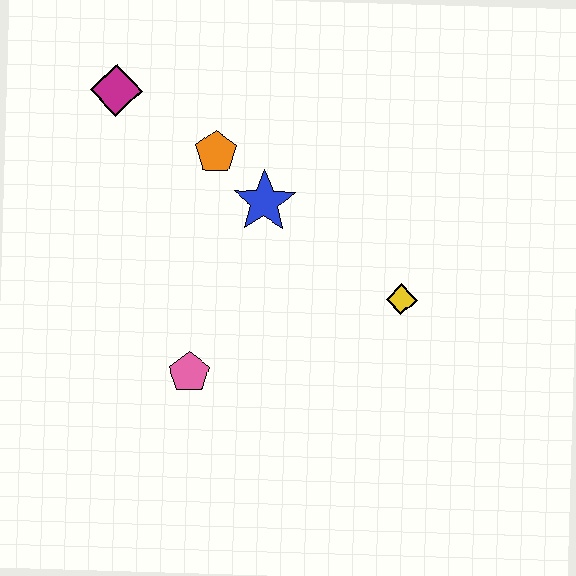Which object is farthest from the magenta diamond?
The yellow diamond is farthest from the magenta diamond.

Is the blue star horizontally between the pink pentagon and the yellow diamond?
Yes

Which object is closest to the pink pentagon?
The blue star is closest to the pink pentagon.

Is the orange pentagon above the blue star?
Yes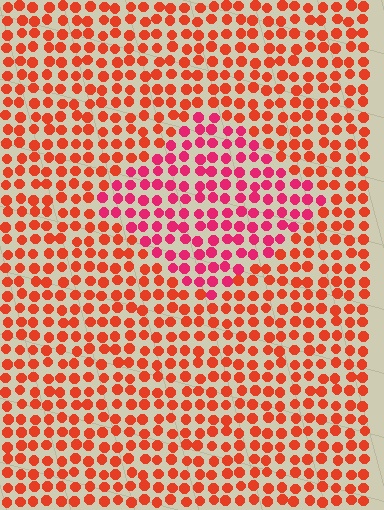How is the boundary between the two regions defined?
The boundary is defined purely by a slight shift in hue (about 32 degrees). Spacing, size, and orientation are identical on both sides.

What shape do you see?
I see a diamond.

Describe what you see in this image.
The image is filled with small red elements in a uniform arrangement. A diamond-shaped region is visible where the elements are tinted to a slightly different hue, forming a subtle color boundary.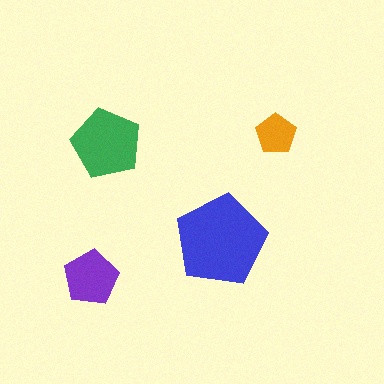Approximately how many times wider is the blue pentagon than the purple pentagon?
About 1.5 times wider.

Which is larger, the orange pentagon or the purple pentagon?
The purple one.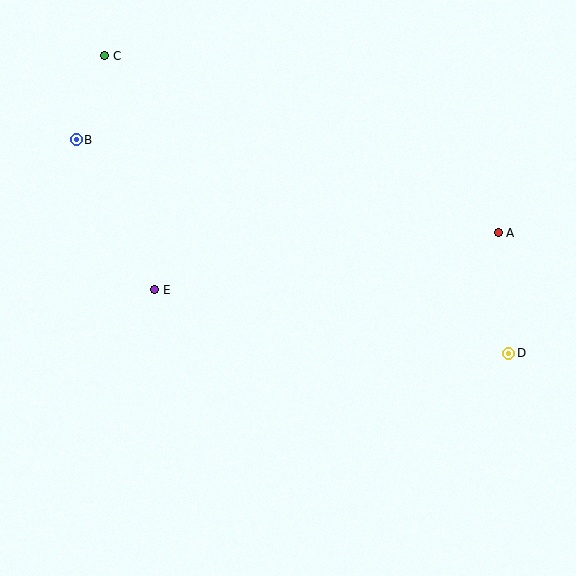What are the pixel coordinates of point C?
Point C is at (105, 56).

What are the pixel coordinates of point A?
Point A is at (498, 233).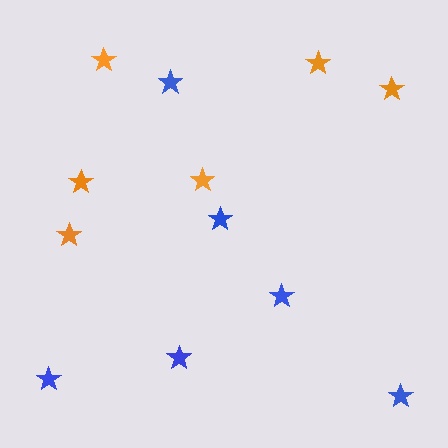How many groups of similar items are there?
There are 2 groups: one group of blue stars (6) and one group of orange stars (6).